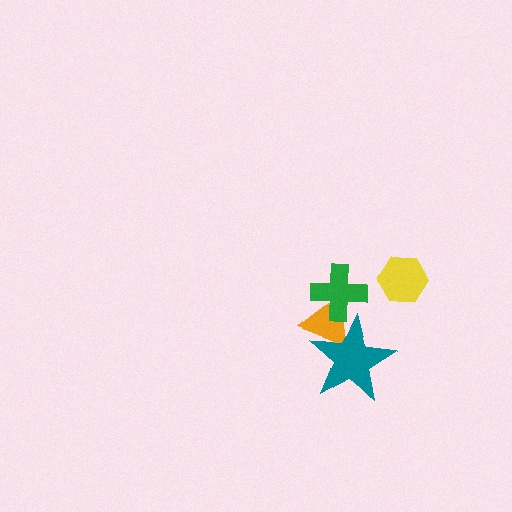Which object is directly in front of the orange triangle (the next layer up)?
The teal star is directly in front of the orange triangle.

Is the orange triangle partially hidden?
Yes, it is partially covered by another shape.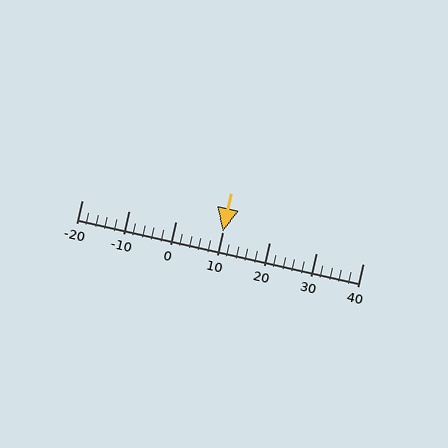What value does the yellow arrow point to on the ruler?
The yellow arrow points to approximately 10.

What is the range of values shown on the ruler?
The ruler shows values from -20 to 40.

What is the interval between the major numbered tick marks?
The major tick marks are spaced 10 units apart.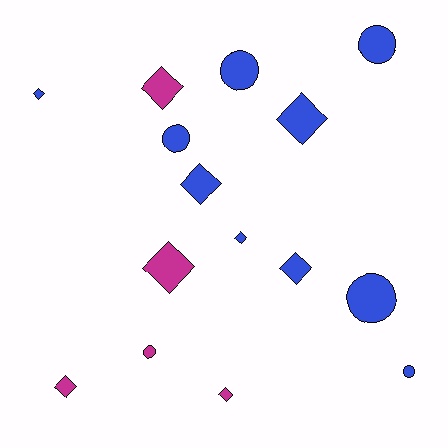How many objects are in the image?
There are 15 objects.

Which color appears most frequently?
Blue, with 10 objects.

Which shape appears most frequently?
Diamond, with 9 objects.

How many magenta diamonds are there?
There are 4 magenta diamonds.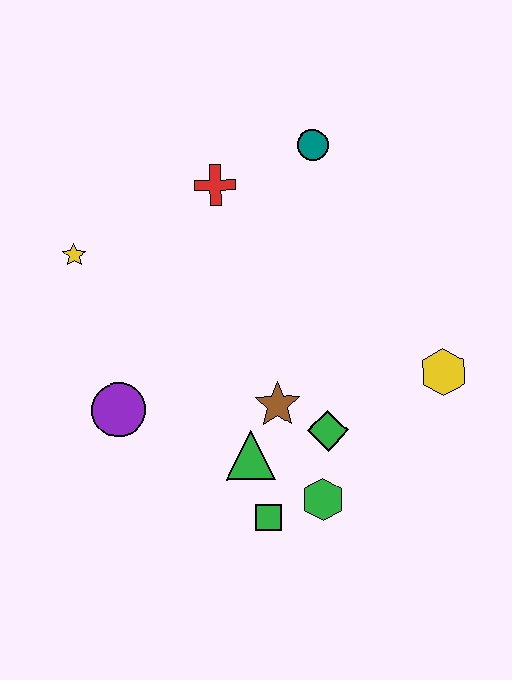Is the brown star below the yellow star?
Yes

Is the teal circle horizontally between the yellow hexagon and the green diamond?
No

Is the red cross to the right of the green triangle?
No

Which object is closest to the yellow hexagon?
The green diamond is closest to the yellow hexagon.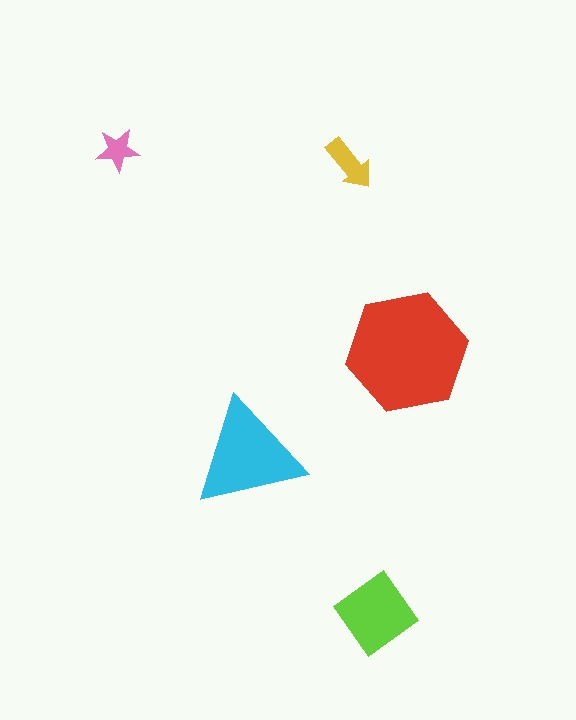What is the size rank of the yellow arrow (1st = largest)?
4th.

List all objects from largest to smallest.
The red hexagon, the cyan triangle, the lime diamond, the yellow arrow, the pink star.